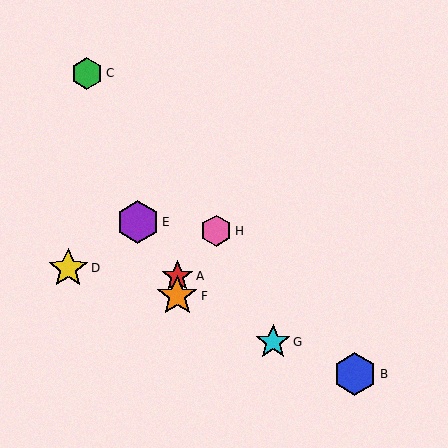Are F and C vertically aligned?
No, F is at x≈177 and C is at x≈87.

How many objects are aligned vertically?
2 objects (A, F) are aligned vertically.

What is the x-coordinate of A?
Object A is at x≈177.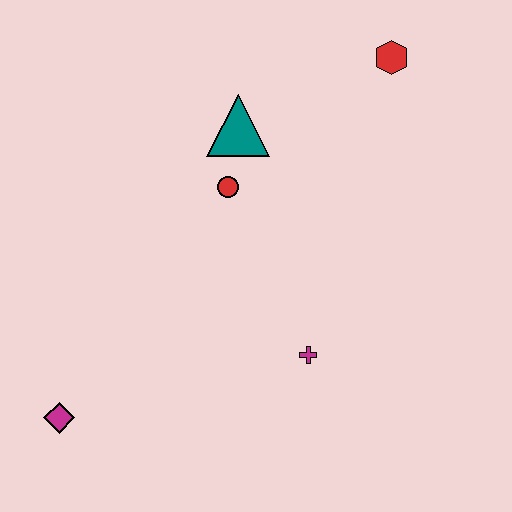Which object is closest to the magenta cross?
The red circle is closest to the magenta cross.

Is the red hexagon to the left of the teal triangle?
No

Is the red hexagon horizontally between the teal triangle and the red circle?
No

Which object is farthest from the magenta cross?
The red hexagon is farthest from the magenta cross.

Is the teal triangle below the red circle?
No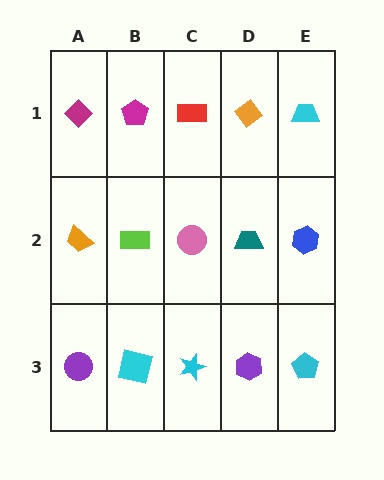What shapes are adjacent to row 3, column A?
An orange trapezoid (row 2, column A), a cyan square (row 3, column B).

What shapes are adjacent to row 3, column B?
A lime rectangle (row 2, column B), a purple circle (row 3, column A), a cyan star (row 3, column C).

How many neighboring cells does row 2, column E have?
3.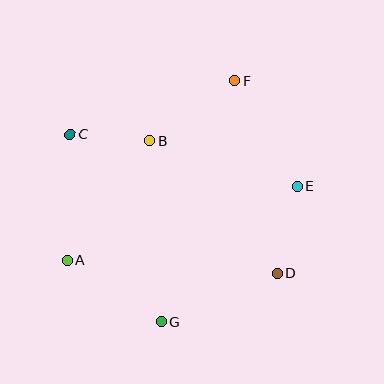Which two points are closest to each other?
Points B and C are closest to each other.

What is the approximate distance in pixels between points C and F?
The distance between C and F is approximately 173 pixels.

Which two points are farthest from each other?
Points F and G are farthest from each other.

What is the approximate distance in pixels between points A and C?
The distance between A and C is approximately 126 pixels.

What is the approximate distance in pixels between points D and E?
The distance between D and E is approximately 89 pixels.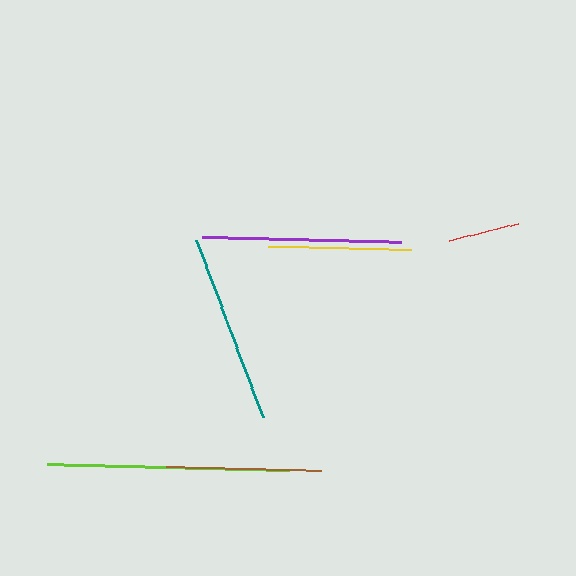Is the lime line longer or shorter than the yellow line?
The lime line is longer than the yellow line.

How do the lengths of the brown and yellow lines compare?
The brown and yellow lines are approximately the same length.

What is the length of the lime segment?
The lime segment is approximately 243 pixels long.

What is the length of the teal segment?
The teal segment is approximately 189 pixels long.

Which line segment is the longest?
The lime line is the longest at approximately 243 pixels.